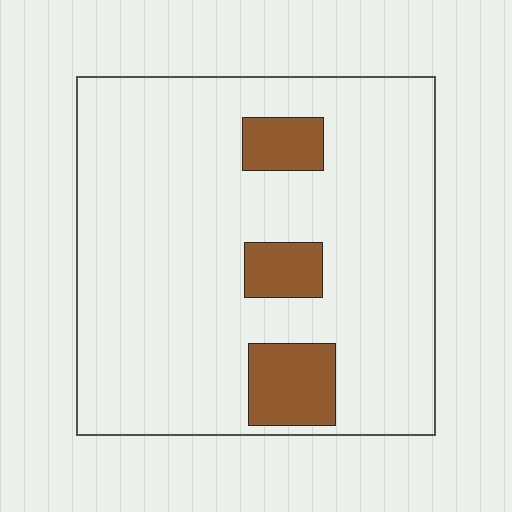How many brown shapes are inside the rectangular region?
3.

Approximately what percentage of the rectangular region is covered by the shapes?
Approximately 10%.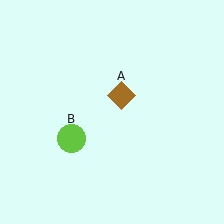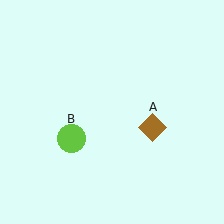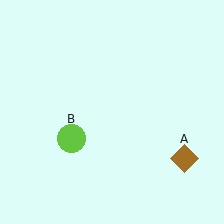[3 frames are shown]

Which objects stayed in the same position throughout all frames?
Lime circle (object B) remained stationary.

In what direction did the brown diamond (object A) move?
The brown diamond (object A) moved down and to the right.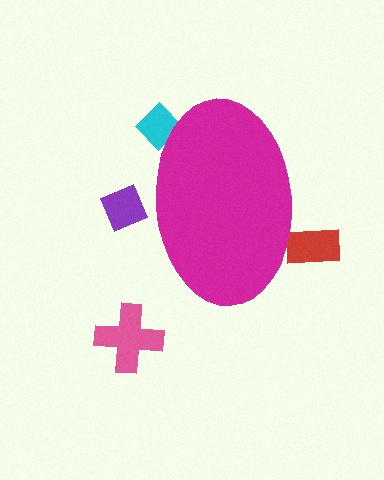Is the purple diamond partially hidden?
Yes, the purple diamond is partially hidden behind the magenta ellipse.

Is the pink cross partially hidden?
No, the pink cross is fully visible.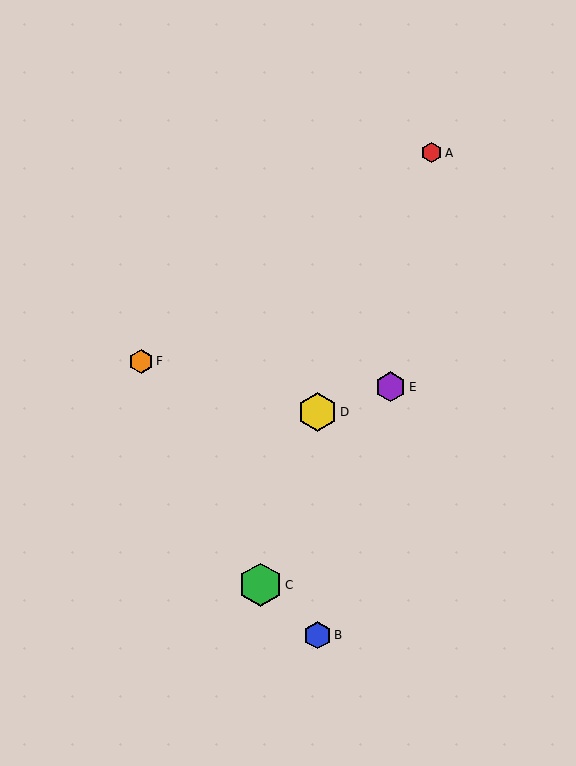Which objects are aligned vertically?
Objects B, D are aligned vertically.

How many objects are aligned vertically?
2 objects (B, D) are aligned vertically.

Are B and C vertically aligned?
No, B is at x≈317 and C is at x≈260.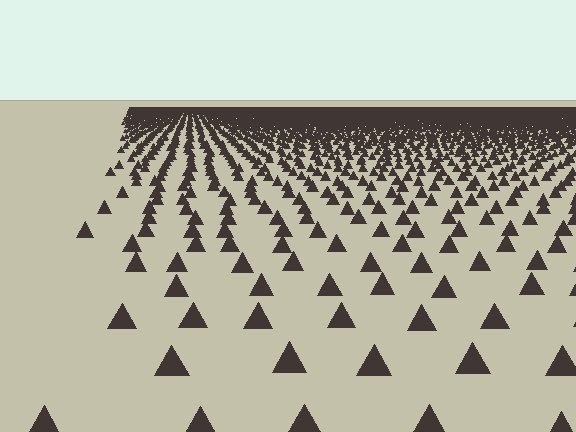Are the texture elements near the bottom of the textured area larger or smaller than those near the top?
Larger. Near the bottom, elements are closer to the viewer and appear at a bigger on-screen size.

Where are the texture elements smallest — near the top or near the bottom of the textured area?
Near the top.